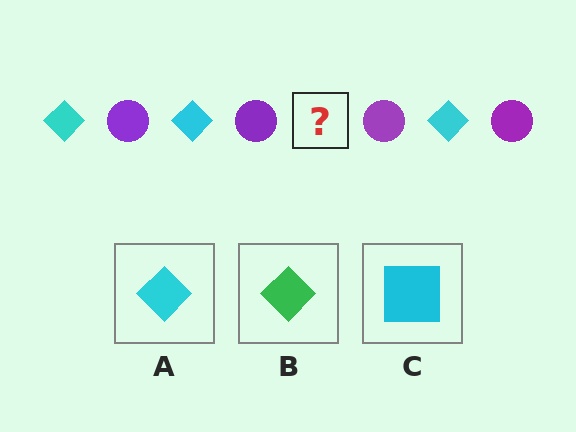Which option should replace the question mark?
Option A.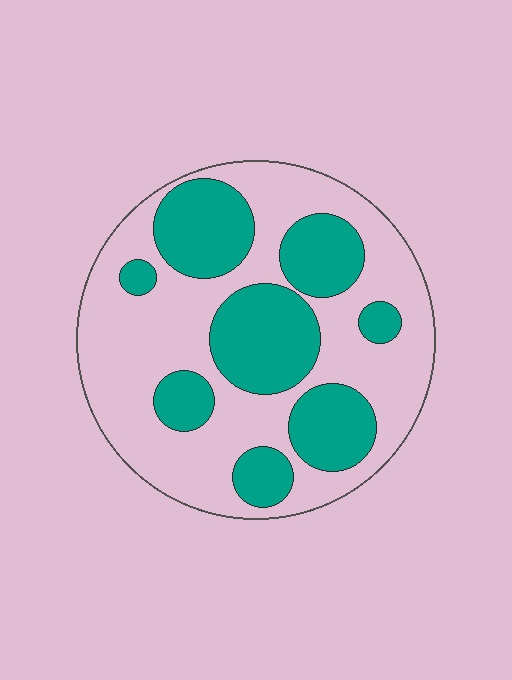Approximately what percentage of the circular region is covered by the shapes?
Approximately 40%.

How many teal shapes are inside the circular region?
8.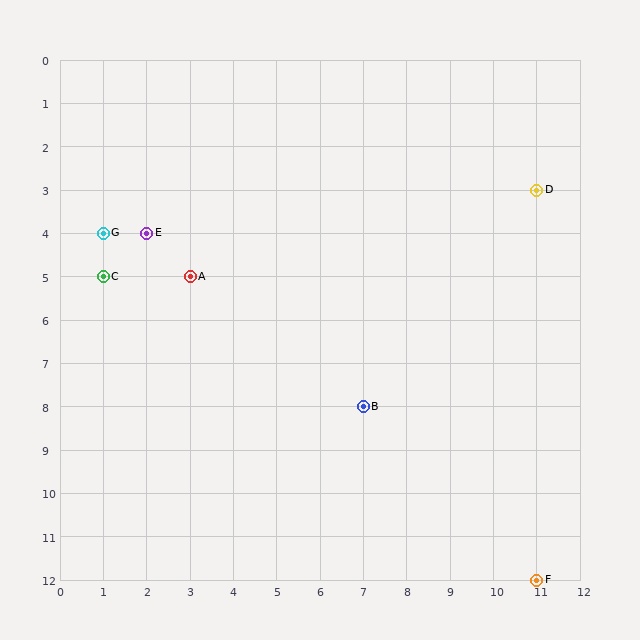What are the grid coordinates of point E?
Point E is at grid coordinates (2, 4).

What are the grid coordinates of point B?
Point B is at grid coordinates (7, 8).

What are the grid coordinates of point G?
Point G is at grid coordinates (1, 4).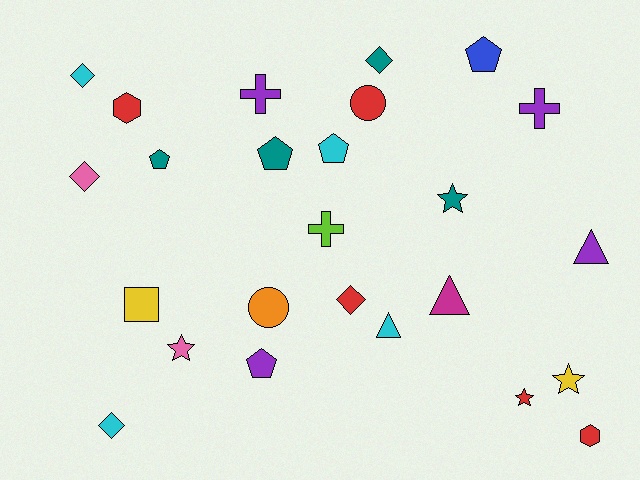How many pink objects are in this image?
There are 2 pink objects.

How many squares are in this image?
There is 1 square.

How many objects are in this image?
There are 25 objects.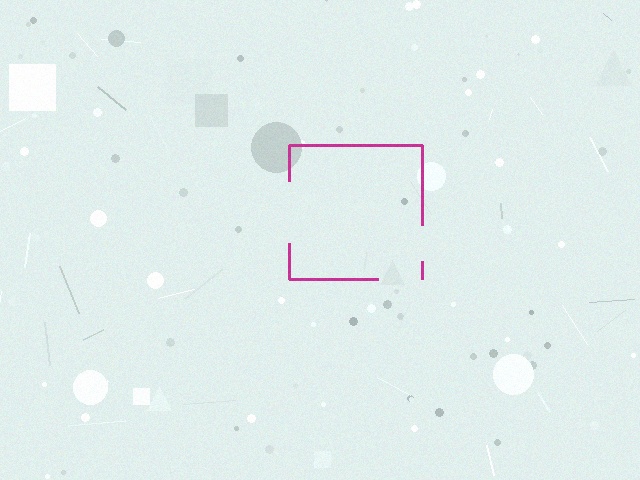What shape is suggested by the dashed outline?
The dashed outline suggests a square.